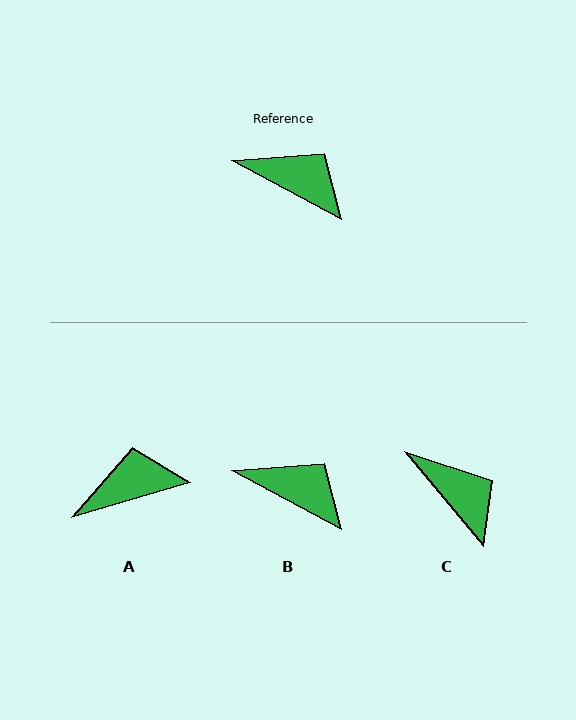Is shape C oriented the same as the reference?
No, it is off by about 22 degrees.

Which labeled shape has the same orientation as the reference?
B.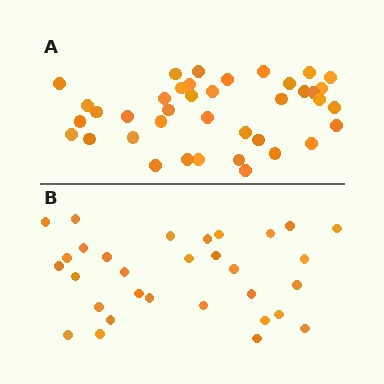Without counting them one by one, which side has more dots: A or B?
Region A (the top region) has more dots.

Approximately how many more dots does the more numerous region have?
Region A has roughly 8 or so more dots than region B.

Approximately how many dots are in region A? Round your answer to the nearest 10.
About 40 dots. (The exact count is 39, which rounds to 40.)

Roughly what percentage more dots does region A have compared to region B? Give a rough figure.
About 25% more.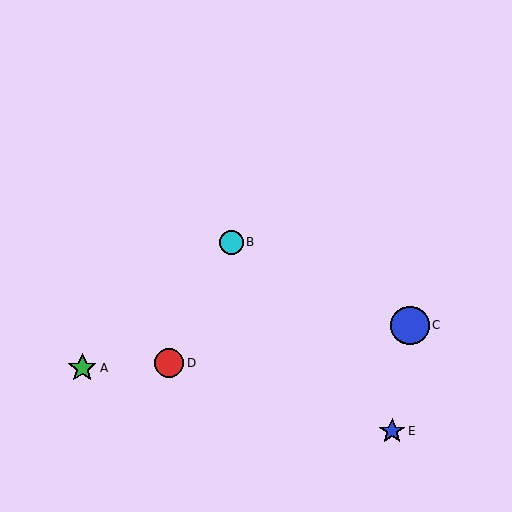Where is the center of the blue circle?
The center of the blue circle is at (410, 325).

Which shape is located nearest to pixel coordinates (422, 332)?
The blue circle (labeled C) at (410, 325) is nearest to that location.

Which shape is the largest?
The blue circle (labeled C) is the largest.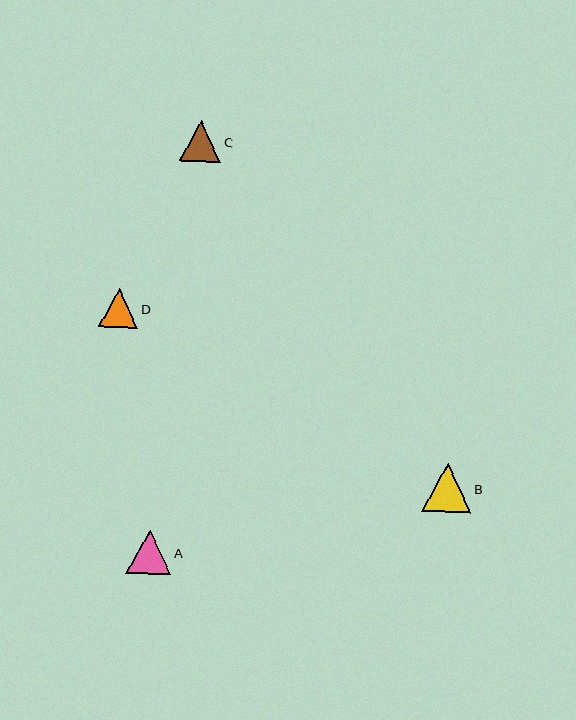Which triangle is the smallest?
Triangle D is the smallest with a size of approximately 39 pixels.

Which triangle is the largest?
Triangle B is the largest with a size of approximately 49 pixels.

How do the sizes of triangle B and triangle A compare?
Triangle B and triangle A are approximately the same size.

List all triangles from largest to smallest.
From largest to smallest: B, A, C, D.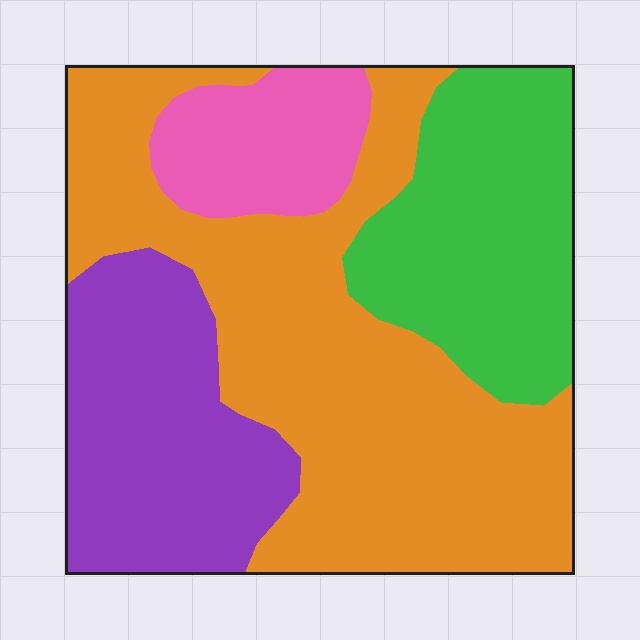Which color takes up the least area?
Pink, at roughly 10%.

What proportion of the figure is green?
Green covers 22% of the figure.